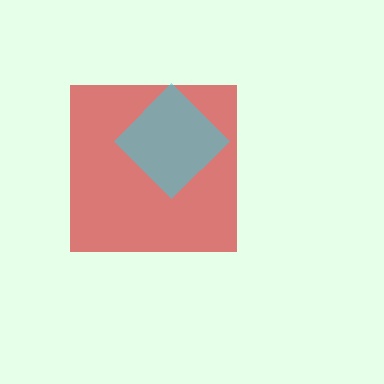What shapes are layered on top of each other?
The layered shapes are: a red square, a cyan diamond.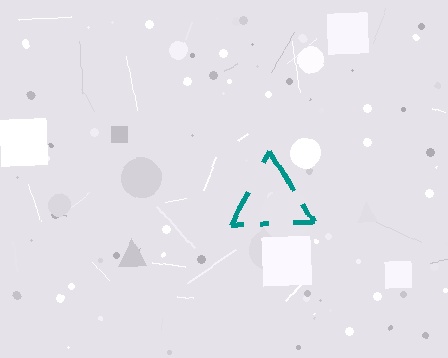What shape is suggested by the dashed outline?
The dashed outline suggests a triangle.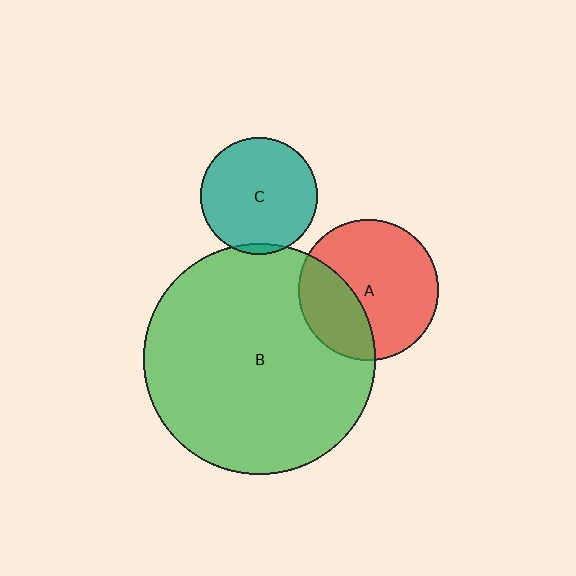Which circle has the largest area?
Circle B (green).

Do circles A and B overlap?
Yes.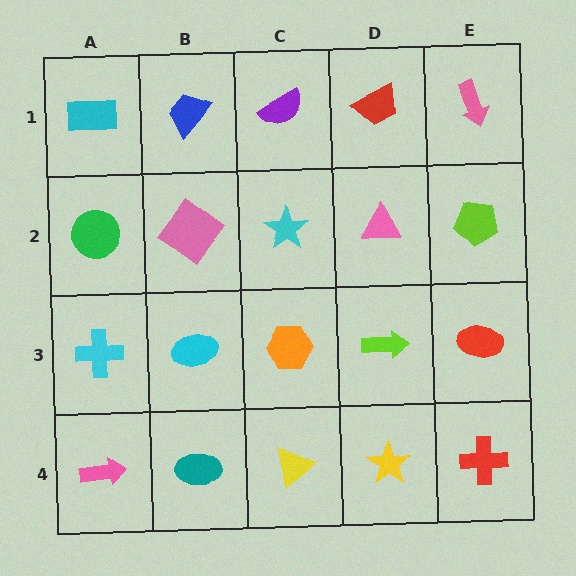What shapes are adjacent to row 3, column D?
A pink triangle (row 2, column D), a yellow star (row 4, column D), an orange hexagon (row 3, column C), a red ellipse (row 3, column E).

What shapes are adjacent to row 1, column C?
A cyan star (row 2, column C), a blue trapezoid (row 1, column B), a red trapezoid (row 1, column D).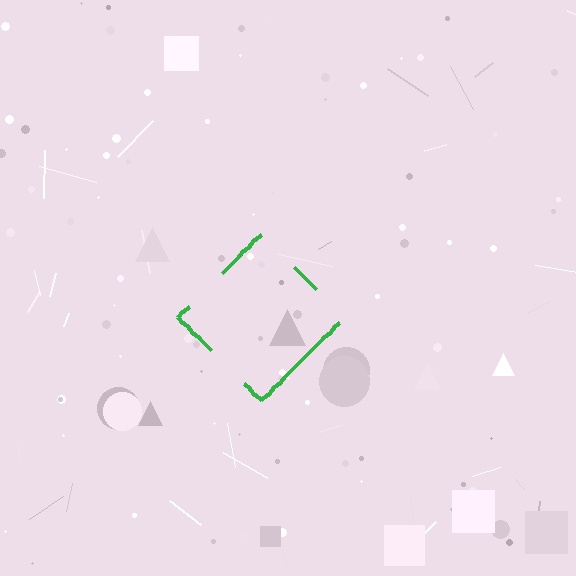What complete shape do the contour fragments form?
The contour fragments form a diamond.